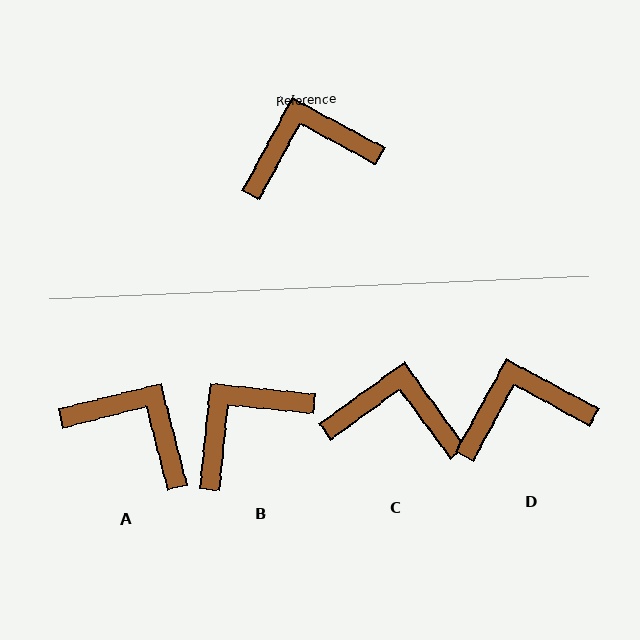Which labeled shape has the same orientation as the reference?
D.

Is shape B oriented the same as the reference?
No, it is off by about 23 degrees.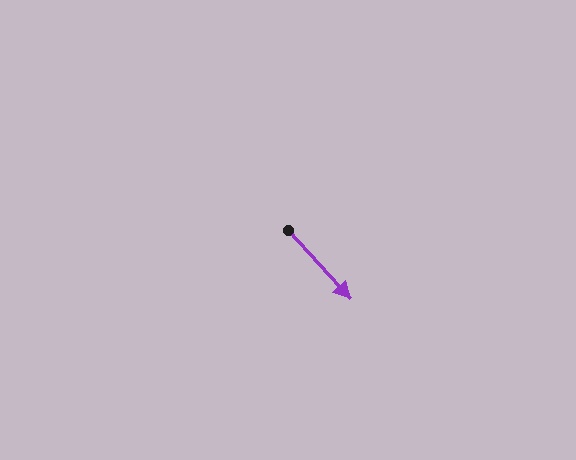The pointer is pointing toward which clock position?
Roughly 5 o'clock.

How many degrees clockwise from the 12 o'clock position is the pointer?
Approximately 138 degrees.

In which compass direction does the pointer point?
Southeast.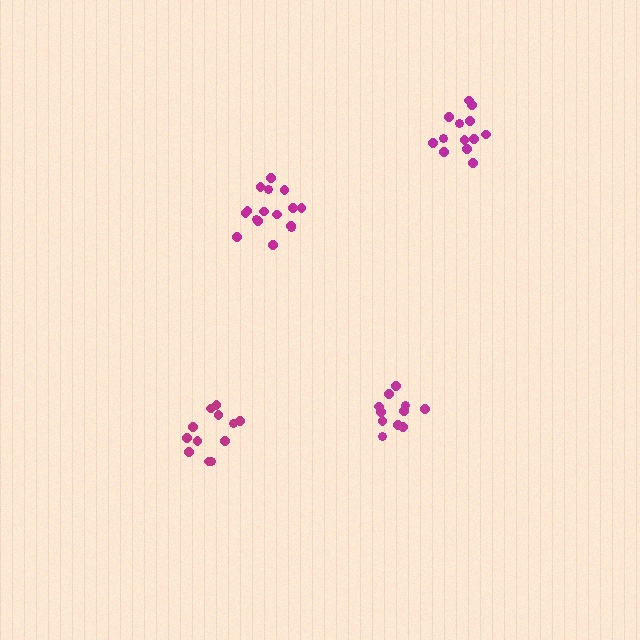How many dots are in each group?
Group 1: 11 dots, Group 2: 16 dots, Group 3: 12 dots, Group 4: 13 dots (52 total).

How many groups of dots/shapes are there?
There are 4 groups.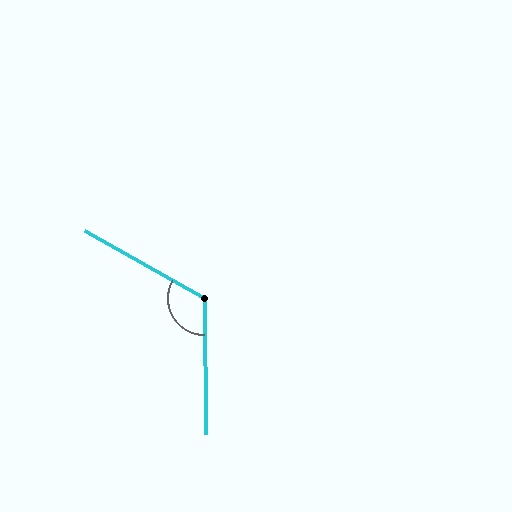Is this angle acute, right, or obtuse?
It is obtuse.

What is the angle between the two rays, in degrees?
Approximately 120 degrees.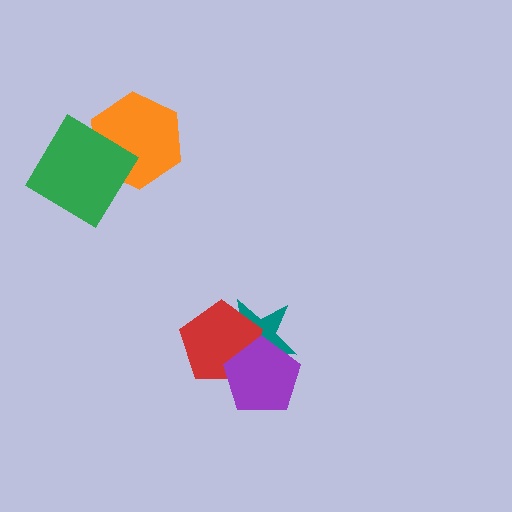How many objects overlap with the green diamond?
1 object overlaps with the green diamond.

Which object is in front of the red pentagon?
The purple pentagon is in front of the red pentagon.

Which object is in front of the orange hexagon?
The green diamond is in front of the orange hexagon.